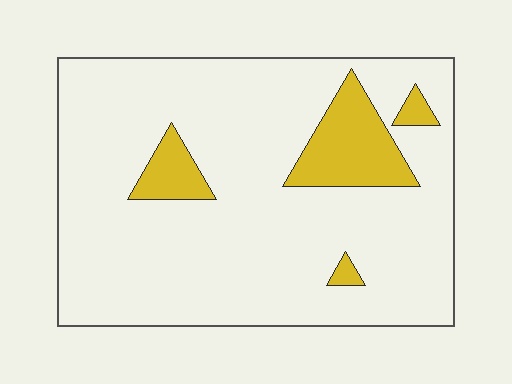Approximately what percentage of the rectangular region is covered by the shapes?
Approximately 15%.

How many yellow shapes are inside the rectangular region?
4.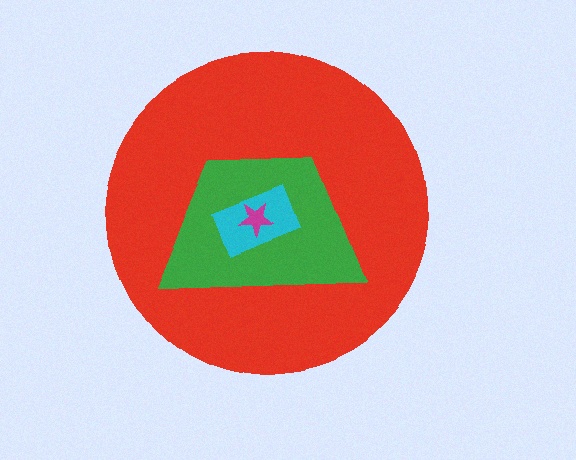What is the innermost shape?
The magenta star.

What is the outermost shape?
The red circle.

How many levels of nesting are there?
4.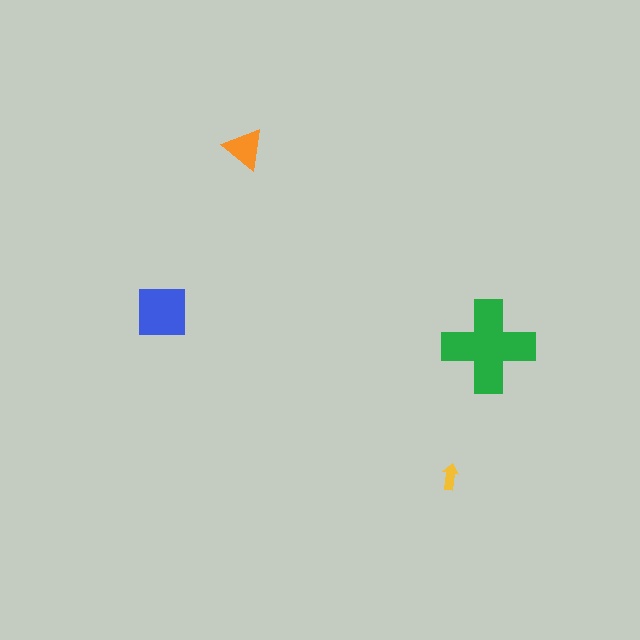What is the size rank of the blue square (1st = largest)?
2nd.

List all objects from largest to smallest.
The green cross, the blue square, the orange triangle, the yellow arrow.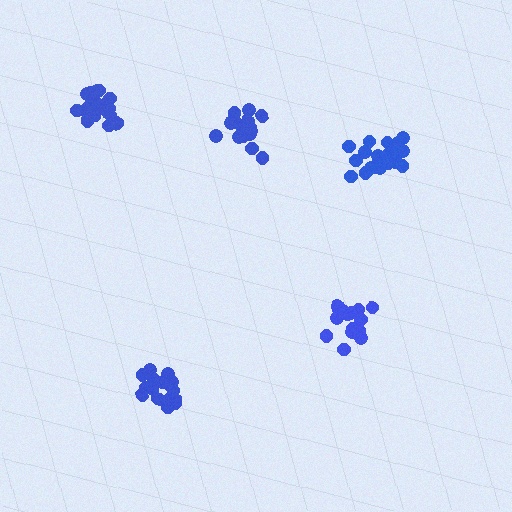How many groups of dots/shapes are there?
There are 5 groups.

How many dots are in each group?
Group 1: 21 dots, Group 2: 20 dots, Group 3: 18 dots, Group 4: 16 dots, Group 5: 19 dots (94 total).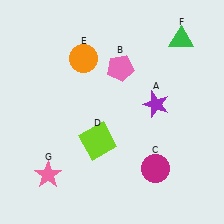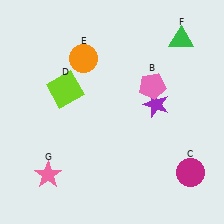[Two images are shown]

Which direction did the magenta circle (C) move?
The magenta circle (C) moved right.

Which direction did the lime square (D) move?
The lime square (D) moved up.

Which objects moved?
The objects that moved are: the pink pentagon (B), the magenta circle (C), the lime square (D).